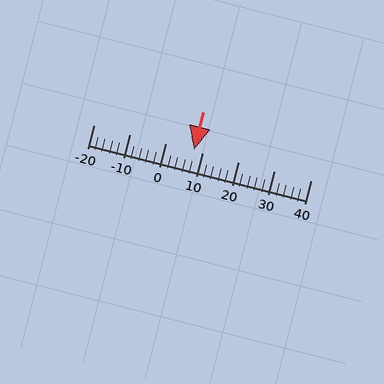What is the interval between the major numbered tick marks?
The major tick marks are spaced 10 units apart.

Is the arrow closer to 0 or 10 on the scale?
The arrow is closer to 10.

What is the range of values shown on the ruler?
The ruler shows values from -20 to 40.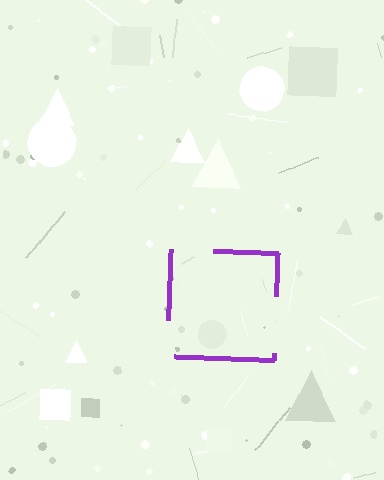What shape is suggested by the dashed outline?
The dashed outline suggests a square.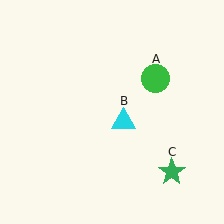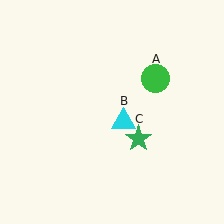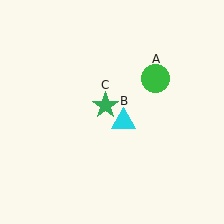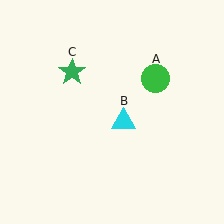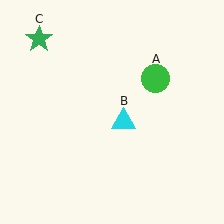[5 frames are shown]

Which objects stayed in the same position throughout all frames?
Green circle (object A) and cyan triangle (object B) remained stationary.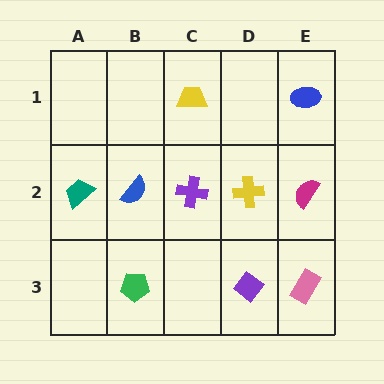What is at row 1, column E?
A blue ellipse.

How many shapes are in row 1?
2 shapes.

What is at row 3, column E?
A pink rectangle.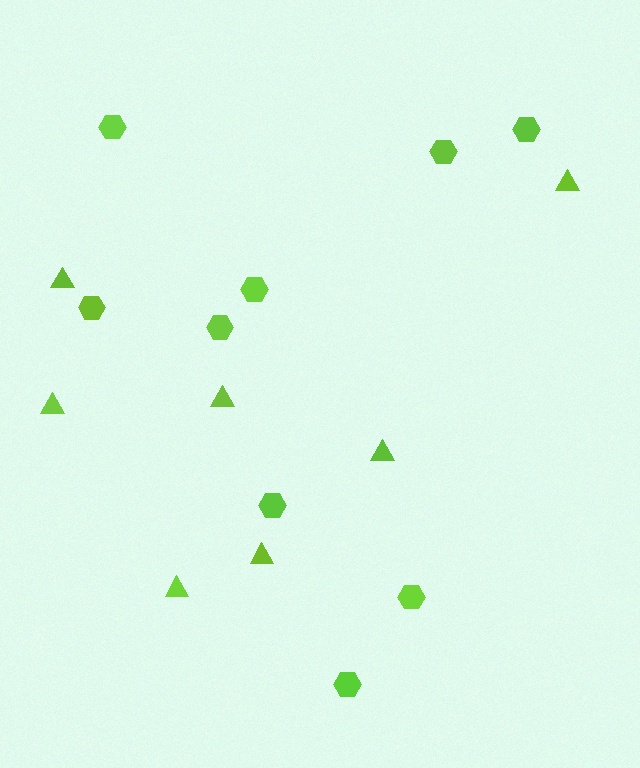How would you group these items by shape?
There are 2 groups: one group of hexagons (9) and one group of triangles (7).